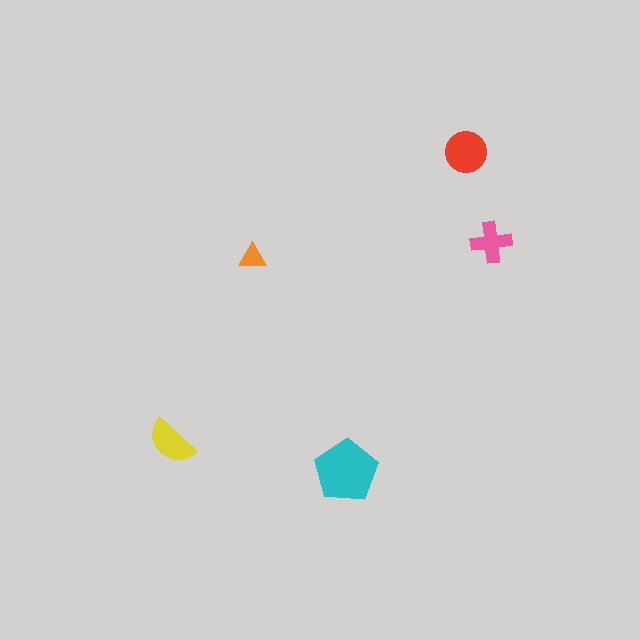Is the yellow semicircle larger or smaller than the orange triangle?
Larger.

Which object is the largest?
The cyan pentagon.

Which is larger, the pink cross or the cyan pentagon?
The cyan pentagon.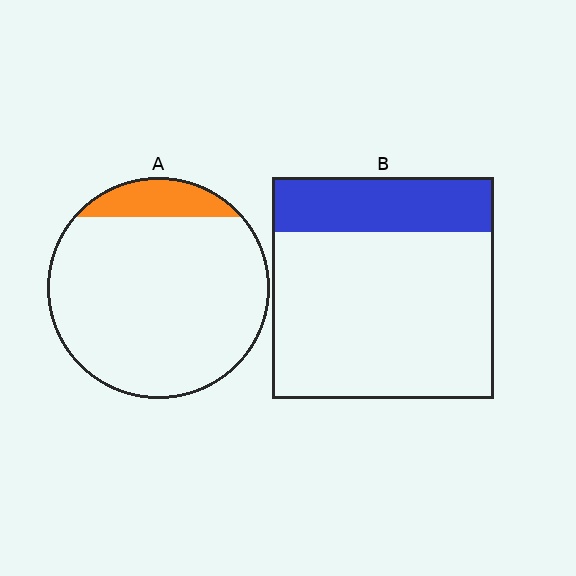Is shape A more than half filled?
No.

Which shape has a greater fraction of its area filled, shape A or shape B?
Shape B.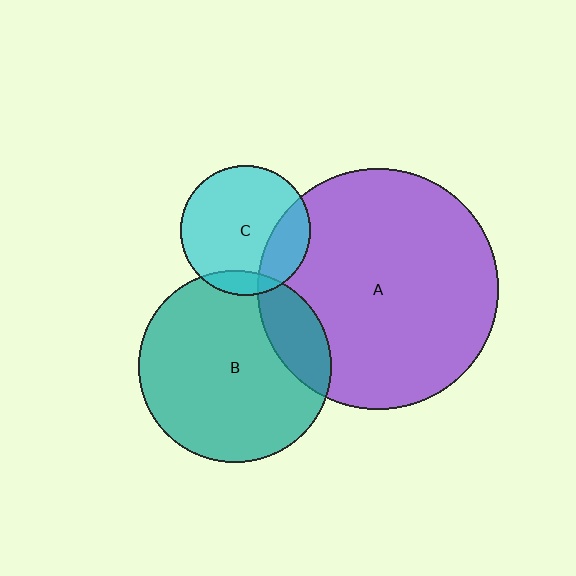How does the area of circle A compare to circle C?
Approximately 3.5 times.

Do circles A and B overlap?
Yes.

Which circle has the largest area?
Circle A (purple).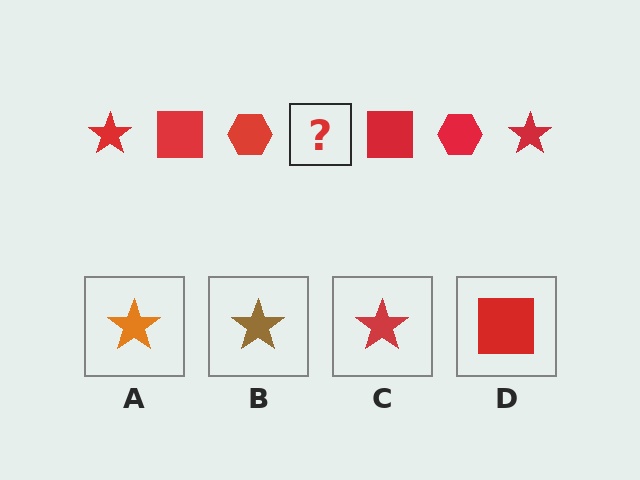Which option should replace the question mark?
Option C.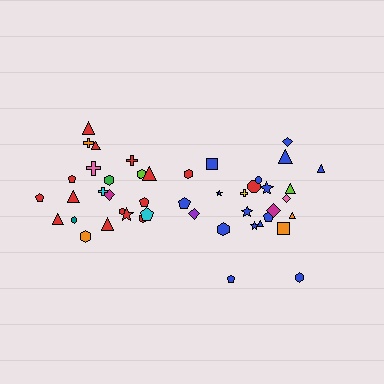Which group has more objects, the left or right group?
The left group.